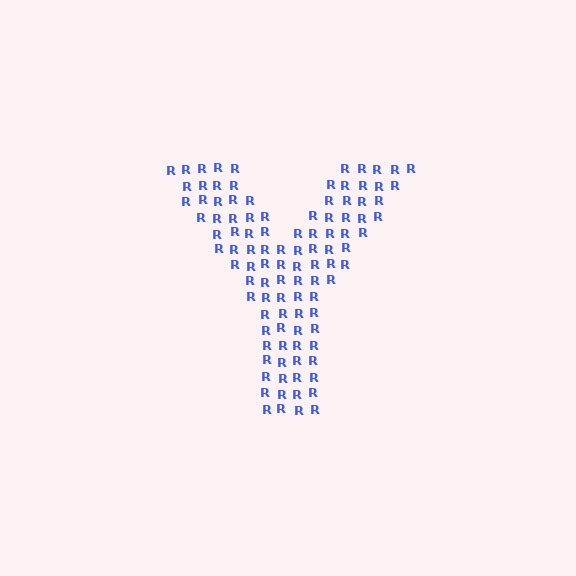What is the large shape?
The large shape is the letter Y.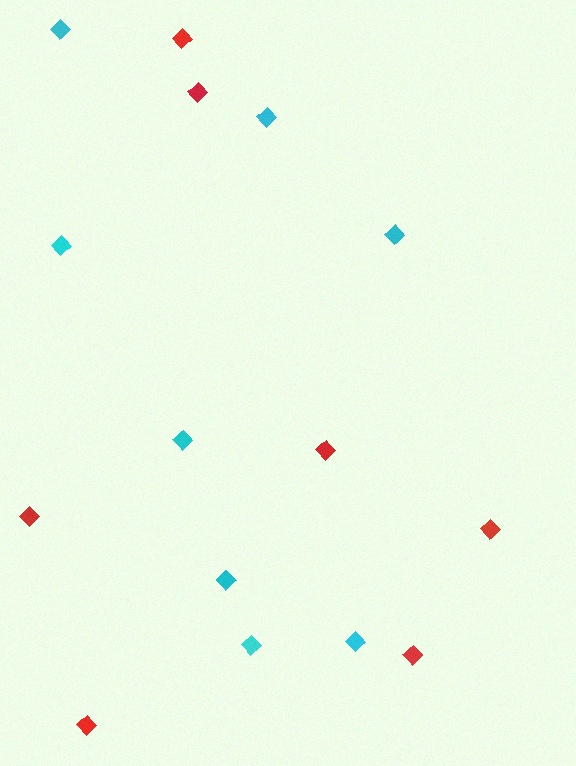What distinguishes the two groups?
There are 2 groups: one group of cyan diamonds (8) and one group of red diamonds (7).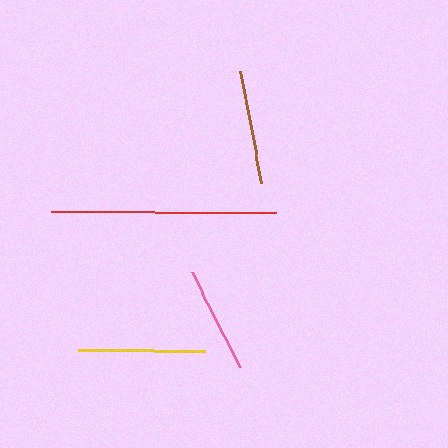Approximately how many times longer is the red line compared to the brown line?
The red line is approximately 2.0 times the length of the brown line.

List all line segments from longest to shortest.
From longest to shortest: red, yellow, brown, pink.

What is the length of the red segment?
The red segment is approximately 224 pixels long.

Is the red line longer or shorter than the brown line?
The red line is longer than the brown line.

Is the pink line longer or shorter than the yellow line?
The yellow line is longer than the pink line.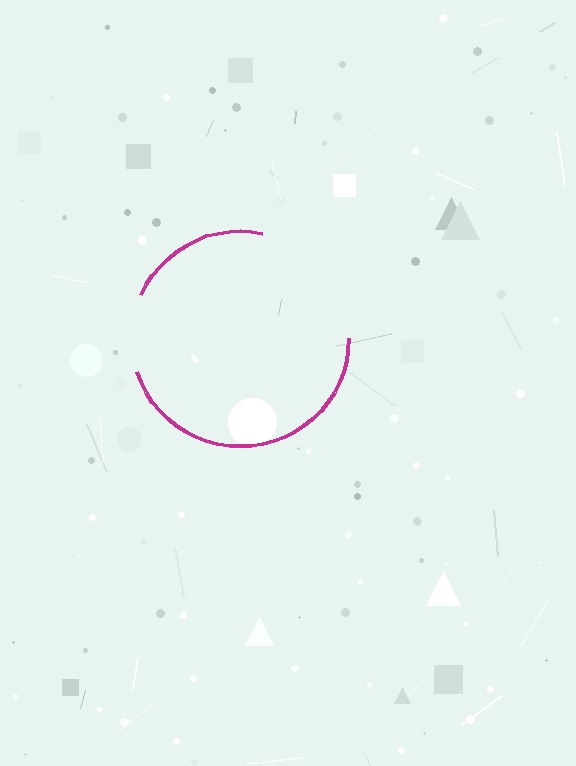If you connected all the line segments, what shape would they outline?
They would outline a circle.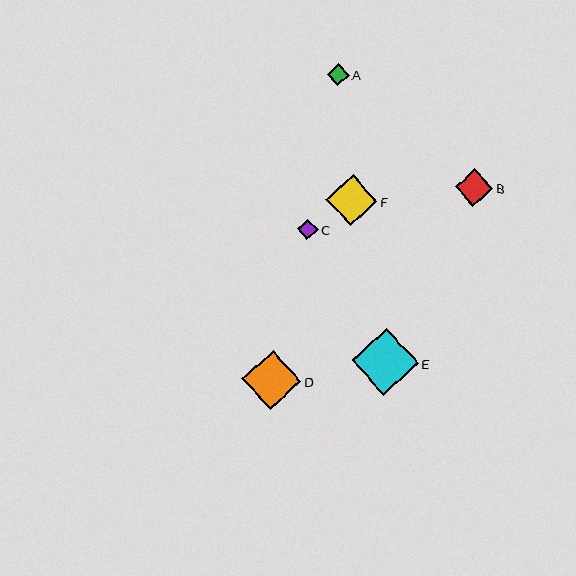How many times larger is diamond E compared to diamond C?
Diamond E is approximately 3.2 times the size of diamond C.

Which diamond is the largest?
Diamond E is the largest with a size of approximately 67 pixels.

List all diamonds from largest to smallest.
From largest to smallest: E, D, F, B, A, C.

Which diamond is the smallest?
Diamond C is the smallest with a size of approximately 21 pixels.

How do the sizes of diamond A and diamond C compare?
Diamond A and diamond C are approximately the same size.